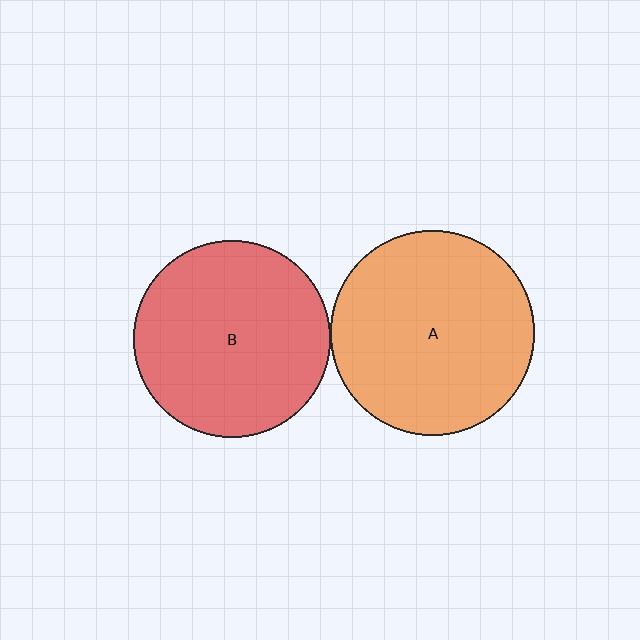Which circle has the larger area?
Circle A (orange).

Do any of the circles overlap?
No, none of the circles overlap.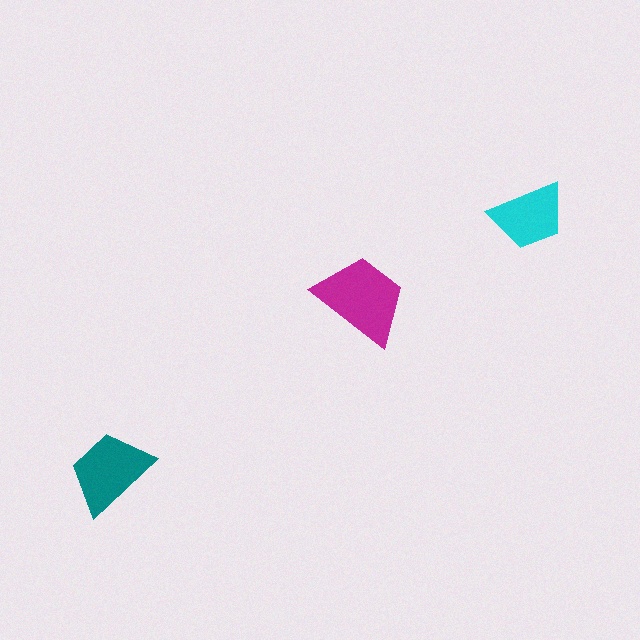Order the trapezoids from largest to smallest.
the magenta one, the teal one, the cyan one.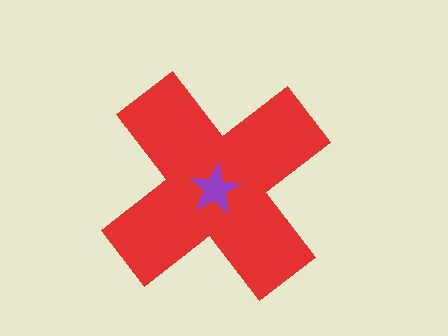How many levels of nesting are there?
2.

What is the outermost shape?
The red cross.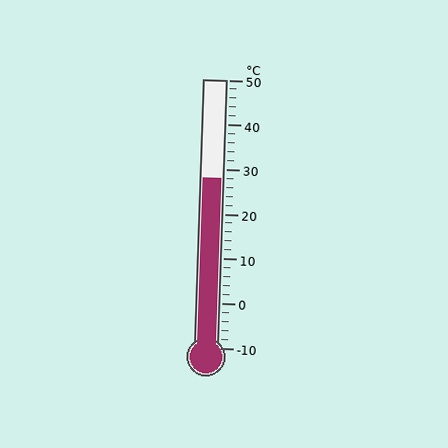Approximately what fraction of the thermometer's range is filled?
The thermometer is filled to approximately 65% of its range.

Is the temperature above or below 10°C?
The temperature is above 10°C.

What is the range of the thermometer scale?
The thermometer scale ranges from -10°C to 50°C.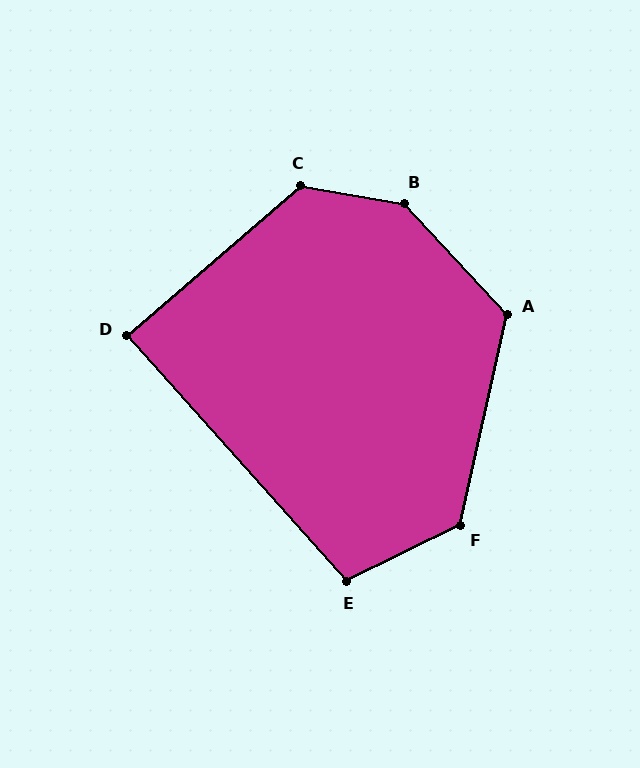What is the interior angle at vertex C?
Approximately 129 degrees (obtuse).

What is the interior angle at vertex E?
Approximately 106 degrees (obtuse).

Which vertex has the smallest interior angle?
D, at approximately 89 degrees.